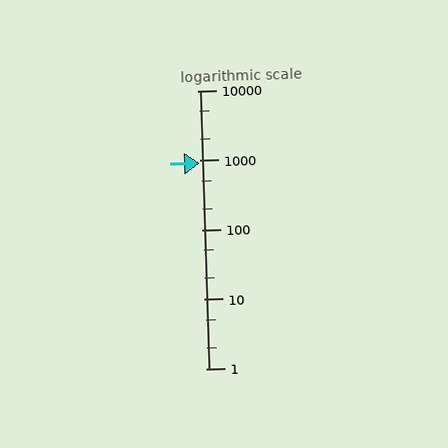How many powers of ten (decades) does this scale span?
The scale spans 4 decades, from 1 to 10000.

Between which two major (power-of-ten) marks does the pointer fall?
The pointer is between 100 and 1000.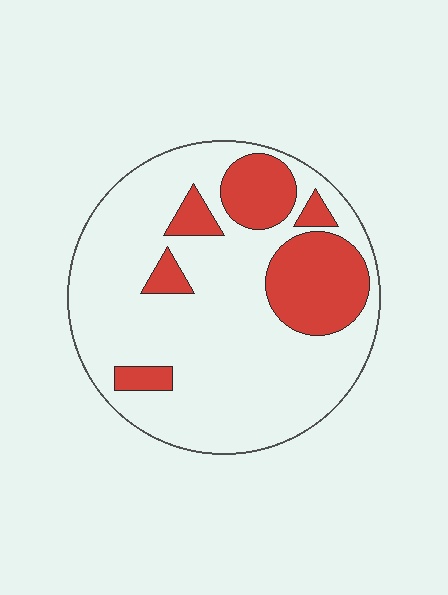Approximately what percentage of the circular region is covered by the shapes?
Approximately 25%.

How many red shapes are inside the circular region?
6.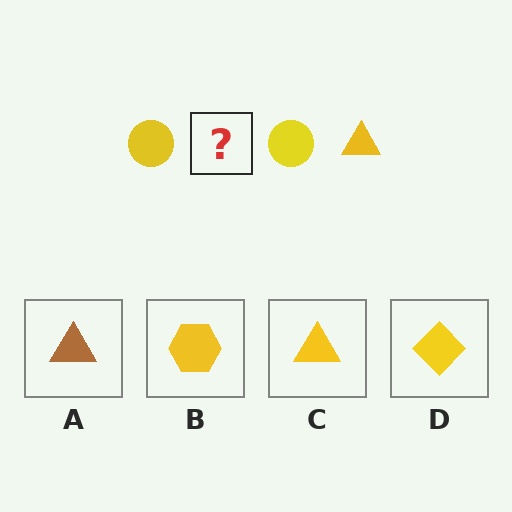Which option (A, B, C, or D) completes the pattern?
C.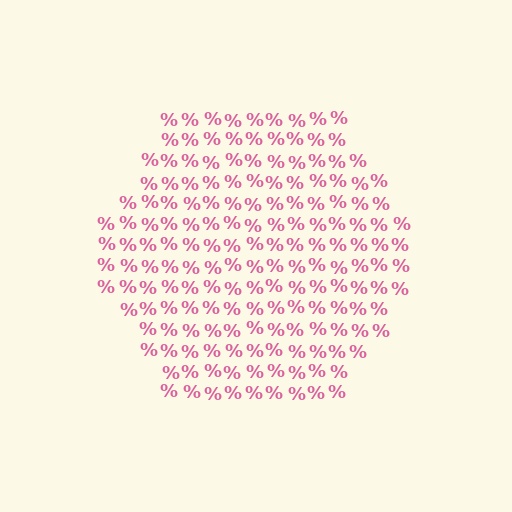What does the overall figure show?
The overall figure shows a hexagon.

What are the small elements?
The small elements are percent signs.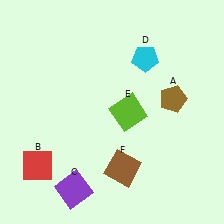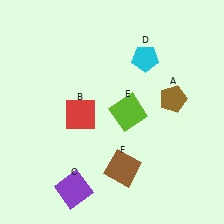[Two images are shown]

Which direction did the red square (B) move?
The red square (B) moved up.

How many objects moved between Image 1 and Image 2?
1 object moved between the two images.